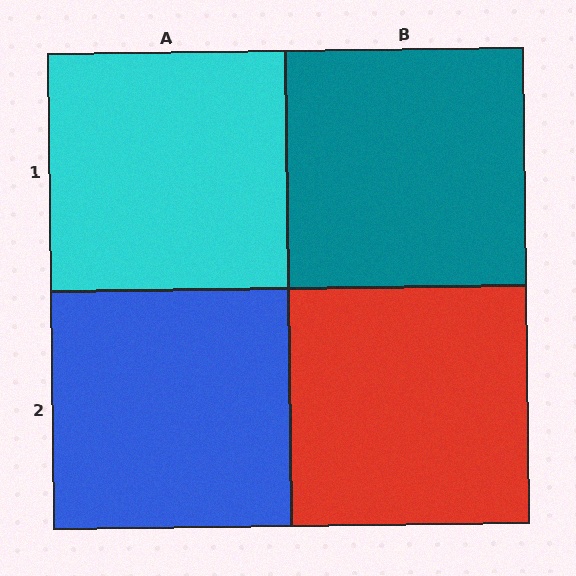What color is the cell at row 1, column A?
Cyan.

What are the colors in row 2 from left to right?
Blue, red.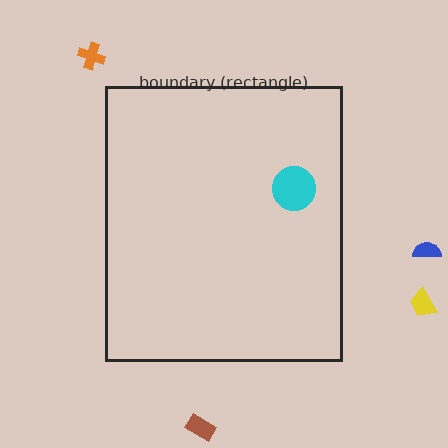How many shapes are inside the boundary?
1 inside, 4 outside.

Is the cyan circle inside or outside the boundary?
Inside.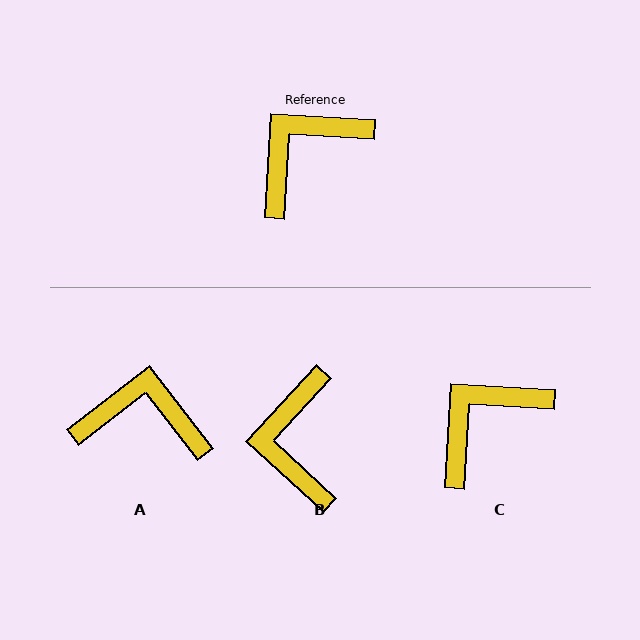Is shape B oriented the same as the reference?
No, it is off by about 51 degrees.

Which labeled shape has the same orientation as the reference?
C.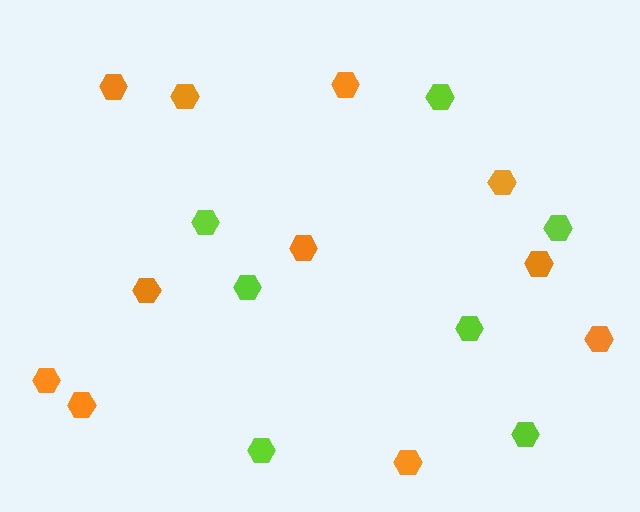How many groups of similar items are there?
There are 2 groups: one group of orange hexagons (11) and one group of lime hexagons (7).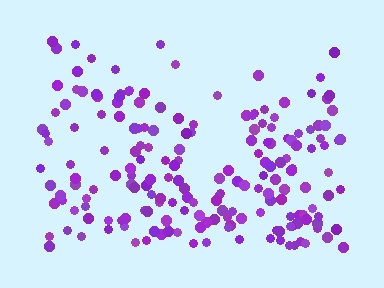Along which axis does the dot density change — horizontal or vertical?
Vertical.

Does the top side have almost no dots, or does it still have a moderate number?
Still a moderate number, just noticeably fewer than the bottom.